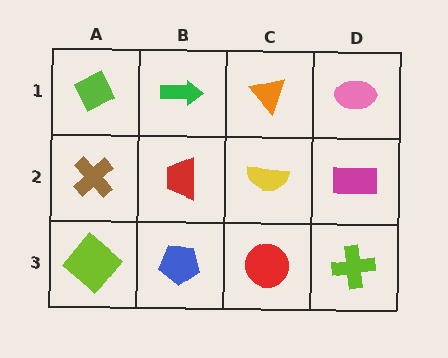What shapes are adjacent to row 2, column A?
A lime diamond (row 1, column A), a lime diamond (row 3, column A), a red trapezoid (row 2, column B).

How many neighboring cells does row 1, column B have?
3.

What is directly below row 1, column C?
A yellow semicircle.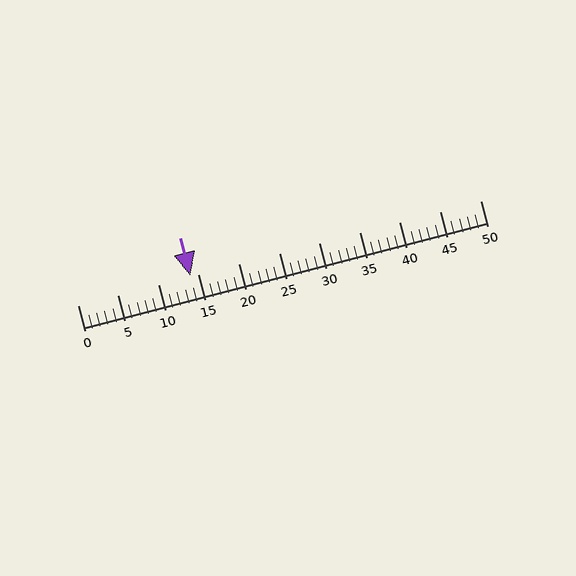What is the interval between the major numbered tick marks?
The major tick marks are spaced 5 units apart.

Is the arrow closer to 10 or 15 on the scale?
The arrow is closer to 15.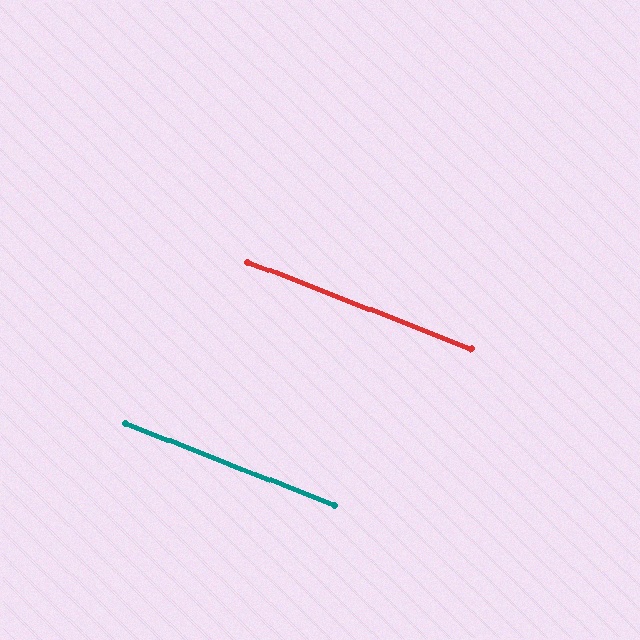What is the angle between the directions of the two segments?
Approximately 0 degrees.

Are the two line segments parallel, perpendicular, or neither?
Parallel — their directions differ by only 0.2°.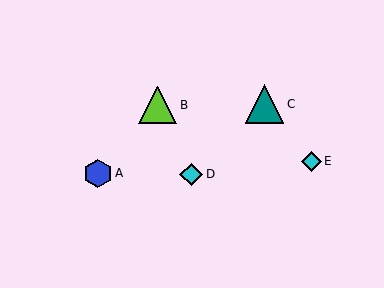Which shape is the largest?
The teal triangle (labeled C) is the largest.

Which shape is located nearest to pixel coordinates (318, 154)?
The cyan diamond (labeled E) at (311, 161) is nearest to that location.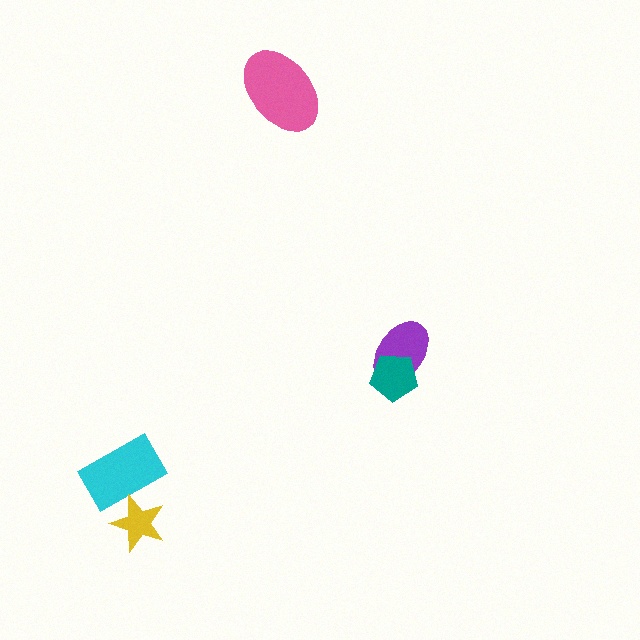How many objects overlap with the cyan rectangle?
1 object overlaps with the cyan rectangle.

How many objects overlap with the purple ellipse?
1 object overlaps with the purple ellipse.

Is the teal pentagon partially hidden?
No, no other shape covers it.